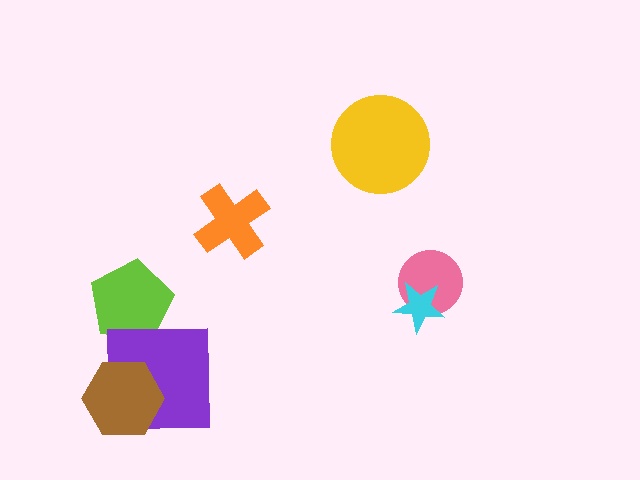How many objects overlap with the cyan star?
1 object overlaps with the cyan star.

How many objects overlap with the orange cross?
0 objects overlap with the orange cross.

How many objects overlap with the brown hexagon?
1 object overlaps with the brown hexagon.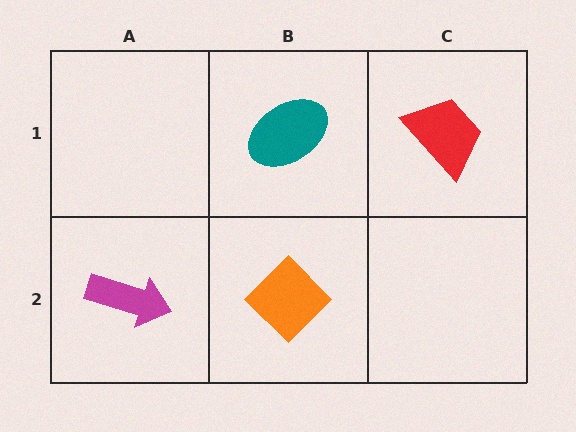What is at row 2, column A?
A magenta arrow.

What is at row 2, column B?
An orange diamond.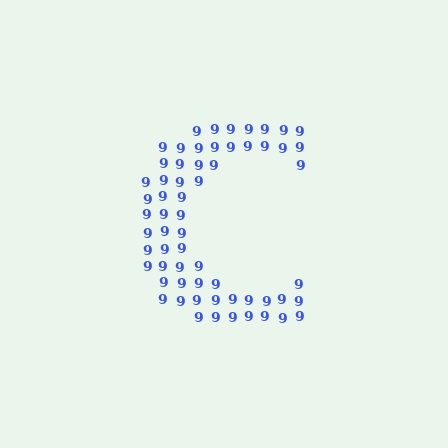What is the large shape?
The large shape is the letter C.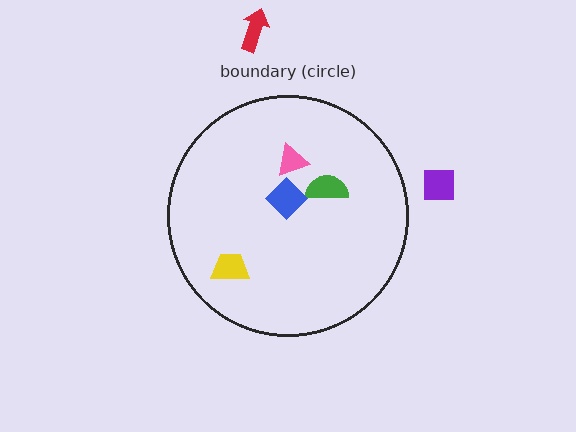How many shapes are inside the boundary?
4 inside, 2 outside.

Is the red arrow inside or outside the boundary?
Outside.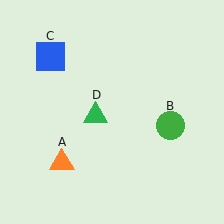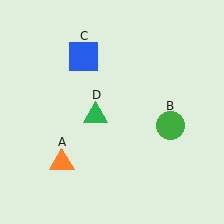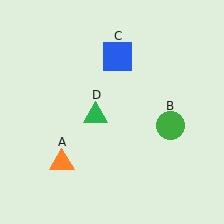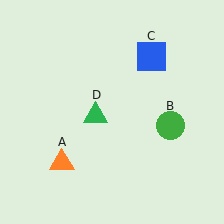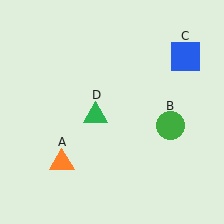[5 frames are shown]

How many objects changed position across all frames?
1 object changed position: blue square (object C).